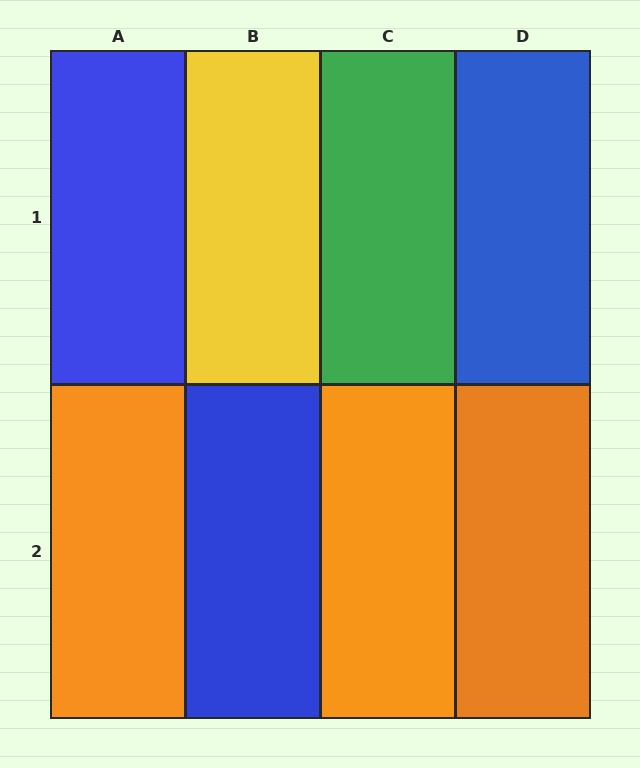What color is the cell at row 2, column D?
Orange.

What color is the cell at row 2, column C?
Orange.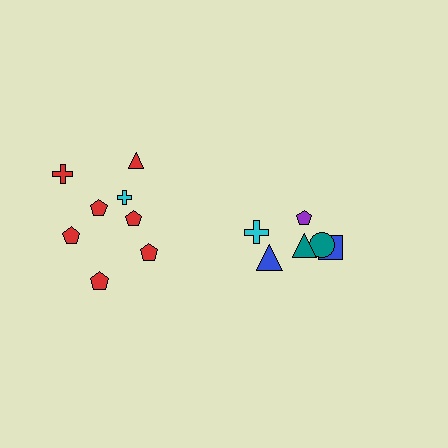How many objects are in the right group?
There are 6 objects.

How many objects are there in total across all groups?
There are 14 objects.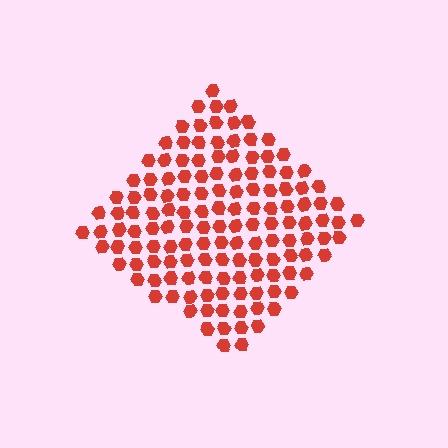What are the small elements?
The small elements are hexagons.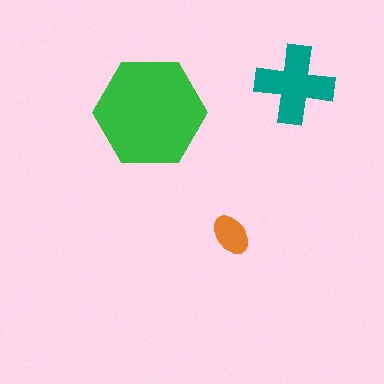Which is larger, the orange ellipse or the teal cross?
The teal cross.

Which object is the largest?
The green hexagon.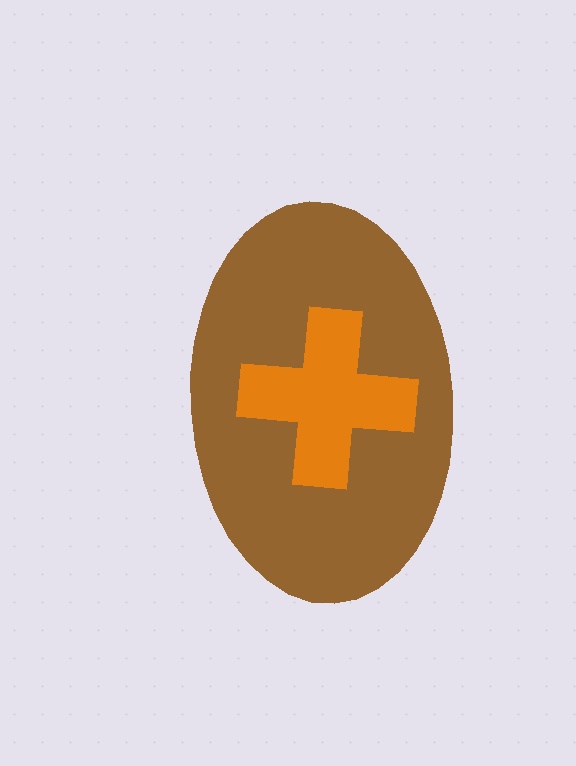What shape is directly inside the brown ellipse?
The orange cross.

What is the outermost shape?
The brown ellipse.